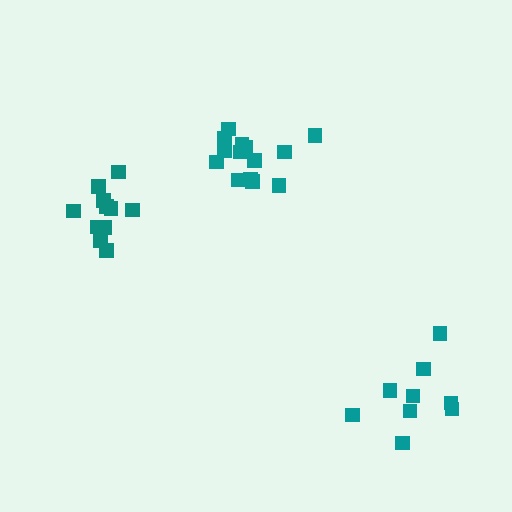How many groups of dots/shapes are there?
There are 3 groups.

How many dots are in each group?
Group 1: 14 dots, Group 2: 9 dots, Group 3: 12 dots (35 total).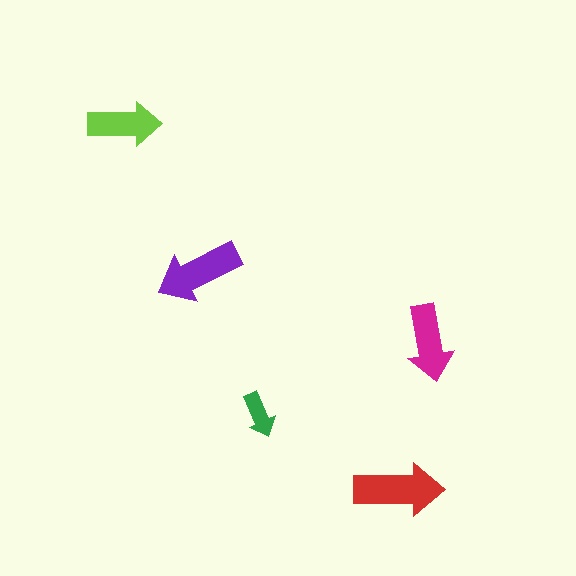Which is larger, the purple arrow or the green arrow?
The purple one.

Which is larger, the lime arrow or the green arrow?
The lime one.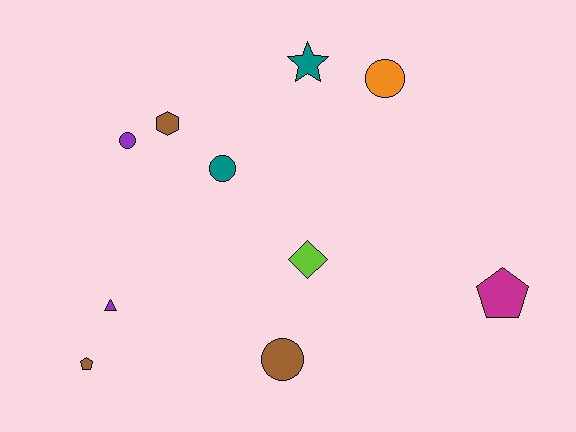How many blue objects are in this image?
There are no blue objects.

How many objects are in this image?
There are 10 objects.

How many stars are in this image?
There is 1 star.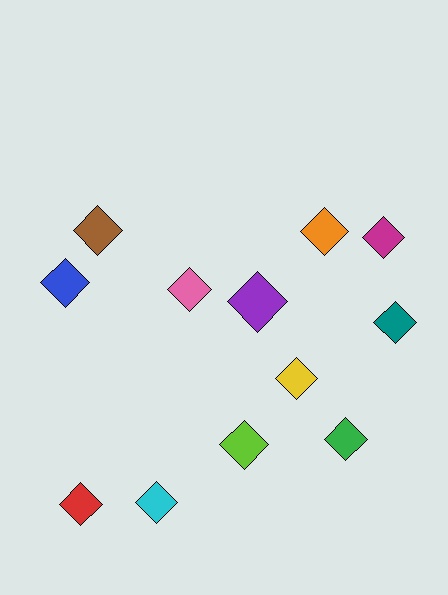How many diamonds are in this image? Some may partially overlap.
There are 12 diamonds.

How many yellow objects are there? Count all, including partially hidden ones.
There is 1 yellow object.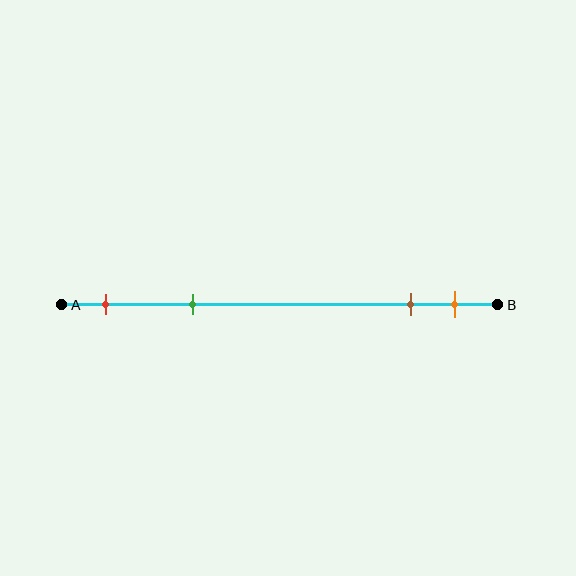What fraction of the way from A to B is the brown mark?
The brown mark is approximately 80% (0.8) of the way from A to B.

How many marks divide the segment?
There are 4 marks dividing the segment.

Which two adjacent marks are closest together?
The brown and orange marks are the closest adjacent pair.